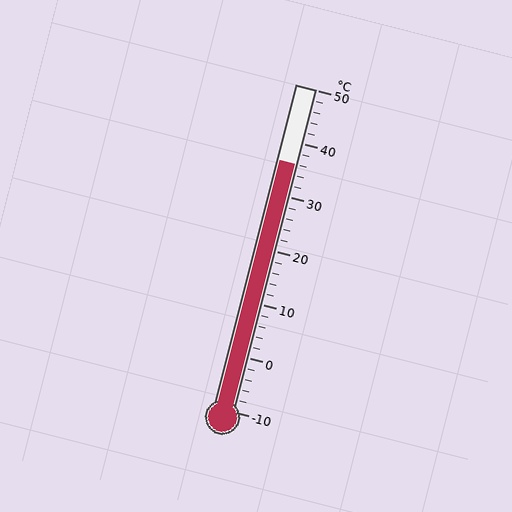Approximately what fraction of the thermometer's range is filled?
The thermometer is filled to approximately 75% of its range.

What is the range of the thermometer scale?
The thermometer scale ranges from -10°C to 50°C.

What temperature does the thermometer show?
The thermometer shows approximately 36°C.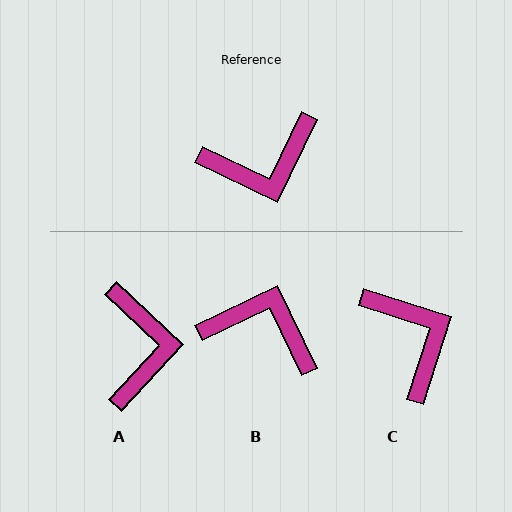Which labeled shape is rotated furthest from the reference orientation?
B, about 141 degrees away.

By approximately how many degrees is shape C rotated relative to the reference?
Approximately 98 degrees counter-clockwise.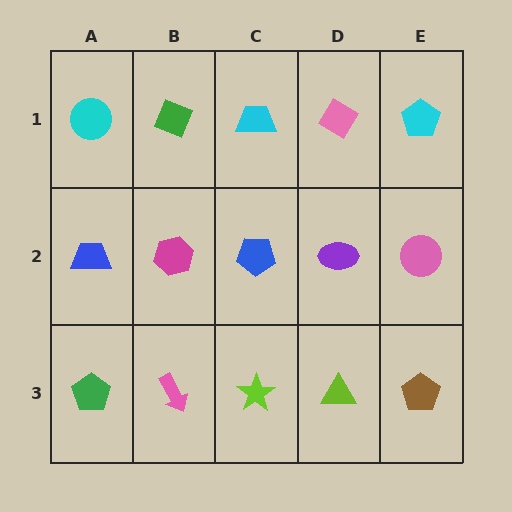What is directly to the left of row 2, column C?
A magenta hexagon.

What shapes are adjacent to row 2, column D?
A pink diamond (row 1, column D), a lime triangle (row 3, column D), a blue pentagon (row 2, column C), a pink circle (row 2, column E).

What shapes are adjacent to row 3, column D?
A purple ellipse (row 2, column D), a lime star (row 3, column C), a brown pentagon (row 3, column E).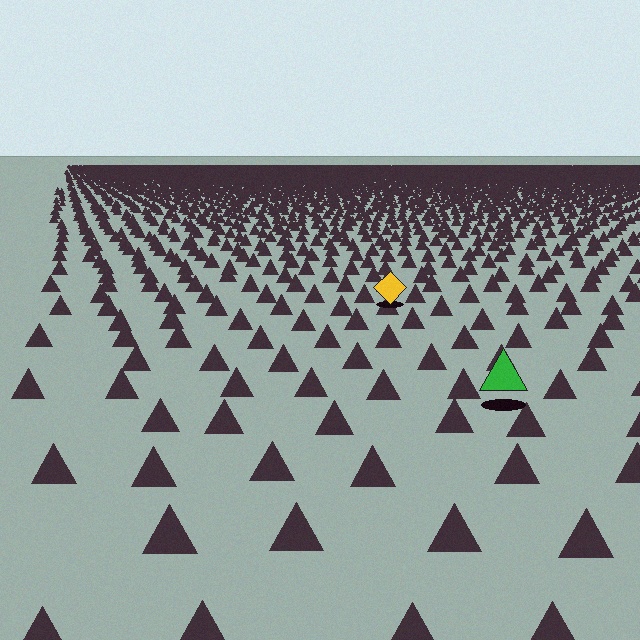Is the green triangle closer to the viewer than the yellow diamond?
Yes. The green triangle is closer — you can tell from the texture gradient: the ground texture is coarser near it.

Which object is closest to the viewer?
The green triangle is closest. The texture marks near it are larger and more spread out.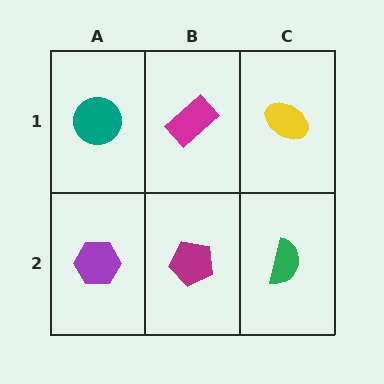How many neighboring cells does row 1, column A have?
2.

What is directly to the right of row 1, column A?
A magenta rectangle.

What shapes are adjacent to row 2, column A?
A teal circle (row 1, column A), a magenta pentagon (row 2, column B).